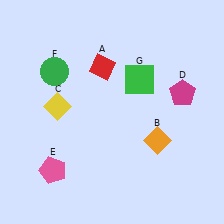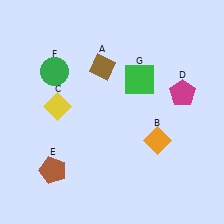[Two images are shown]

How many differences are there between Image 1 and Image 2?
There are 2 differences between the two images.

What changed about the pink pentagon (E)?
In Image 1, E is pink. In Image 2, it changed to brown.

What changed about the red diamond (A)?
In Image 1, A is red. In Image 2, it changed to brown.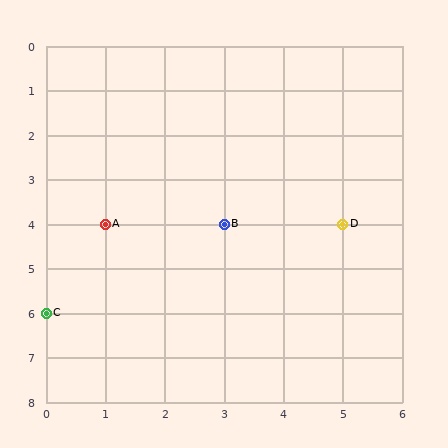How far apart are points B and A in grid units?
Points B and A are 2 columns apart.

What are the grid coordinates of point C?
Point C is at grid coordinates (0, 6).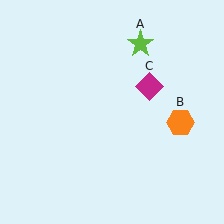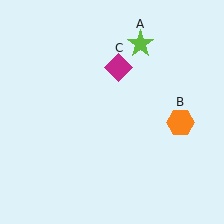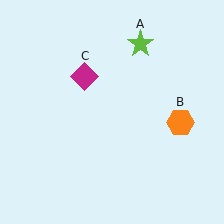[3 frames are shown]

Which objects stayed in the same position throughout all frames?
Lime star (object A) and orange hexagon (object B) remained stationary.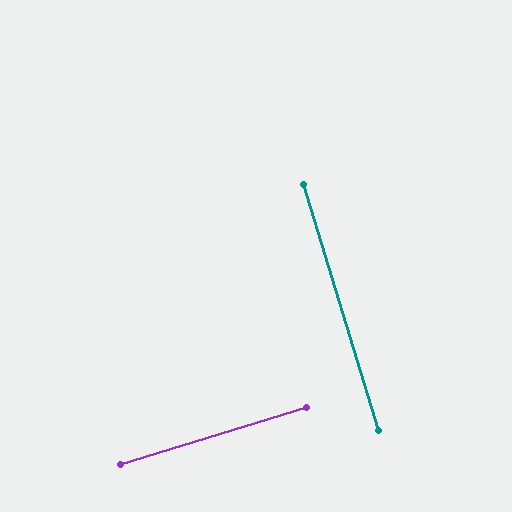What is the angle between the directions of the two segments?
Approximately 90 degrees.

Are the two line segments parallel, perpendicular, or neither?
Perpendicular — they meet at approximately 90°.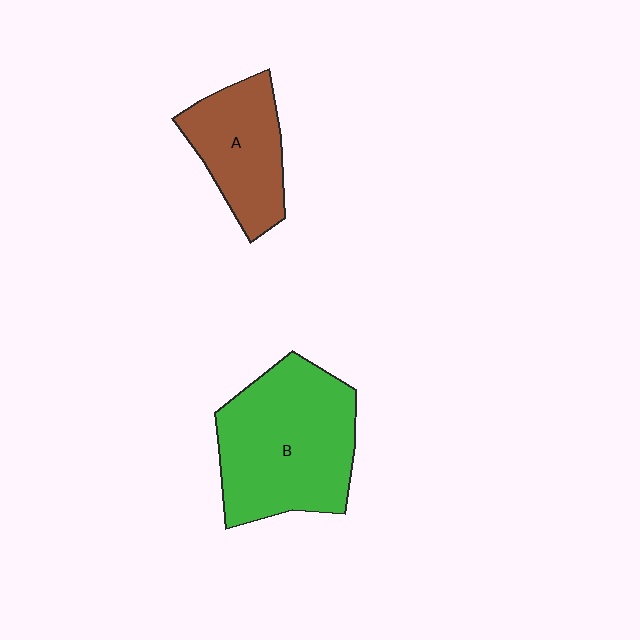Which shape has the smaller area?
Shape A (brown).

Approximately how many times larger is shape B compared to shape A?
Approximately 1.7 times.